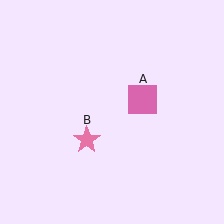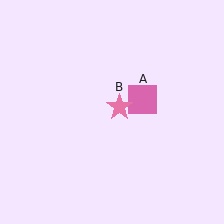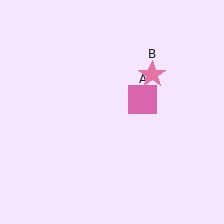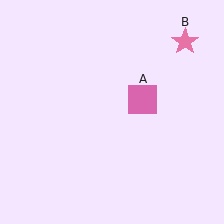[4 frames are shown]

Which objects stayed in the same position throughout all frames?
Pink square (object A) remained stationary.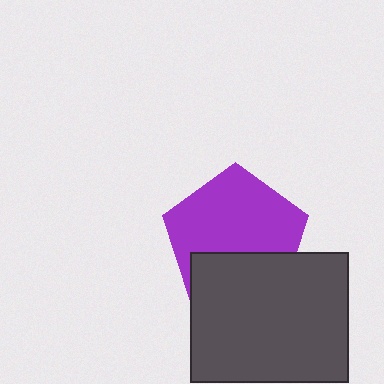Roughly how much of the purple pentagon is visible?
About half of it is visible (roughly 65%).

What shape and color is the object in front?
The object in front is a dark gray rectangle.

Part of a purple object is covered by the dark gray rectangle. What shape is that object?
It is a pentagon.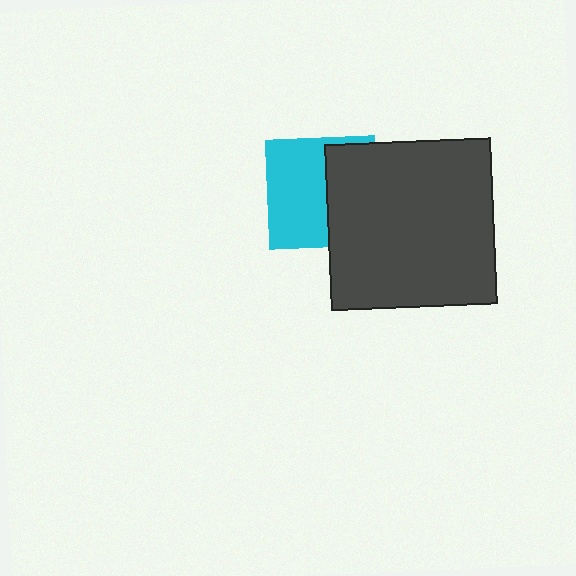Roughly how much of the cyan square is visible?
About half of it is visible (roughly 55%).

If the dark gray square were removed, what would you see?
You would see the complete cyan square.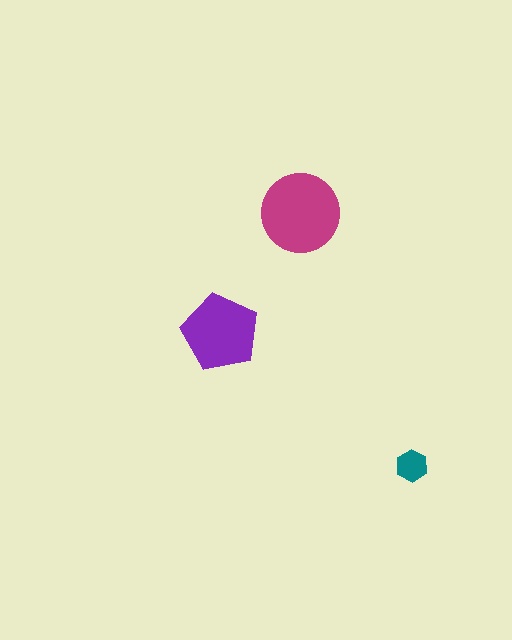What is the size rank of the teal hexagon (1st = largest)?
3rd.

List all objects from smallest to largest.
The teal hexagon, the purple pentagon, the magenta circle.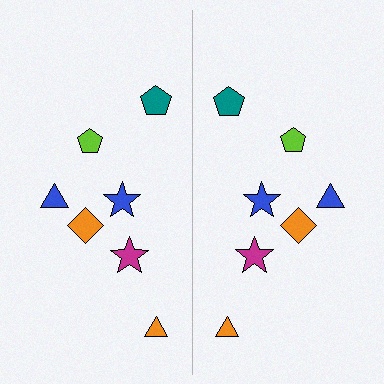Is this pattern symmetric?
Yes, this pattern has bilateral (reflection) symmetry.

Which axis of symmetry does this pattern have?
The pattern has a vertical axis of symmetry running through the center of the image.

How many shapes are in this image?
There are 14 shapes in this image.